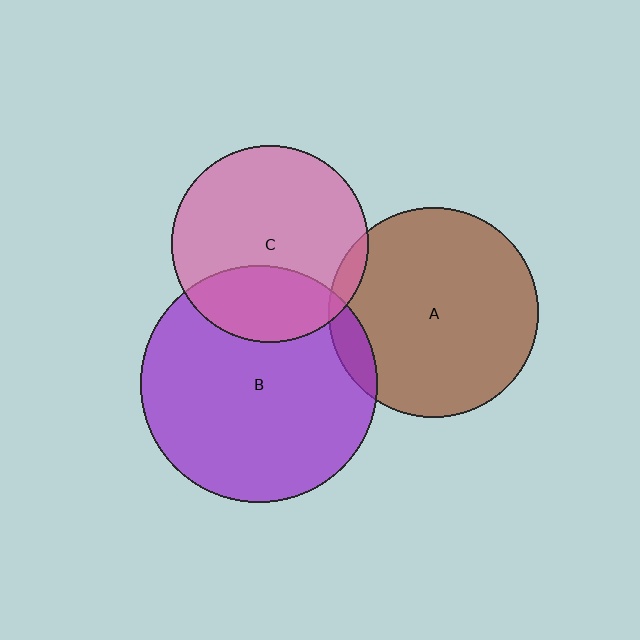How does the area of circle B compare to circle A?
Approximately 1.3 times.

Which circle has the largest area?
Circle B (purple).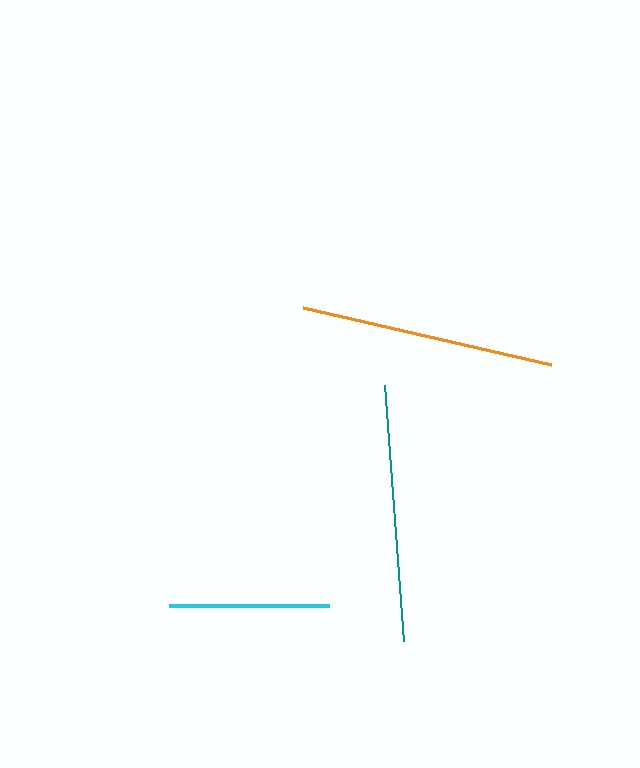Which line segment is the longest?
The teal line is the longest at approximately 256 pixels.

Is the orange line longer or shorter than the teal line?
The teal line is longer than the orange line.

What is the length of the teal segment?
The teal segment is approximately 256 pixels long.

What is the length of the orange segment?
The orange segment is approximately 255 pixels long.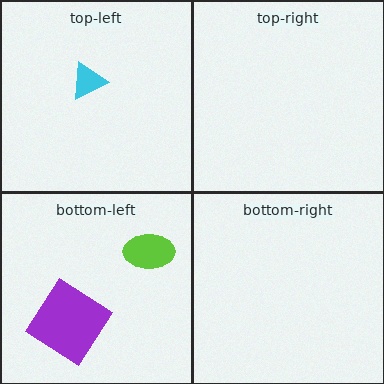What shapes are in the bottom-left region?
The lime ellipse, the purple diamond.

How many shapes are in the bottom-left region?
2.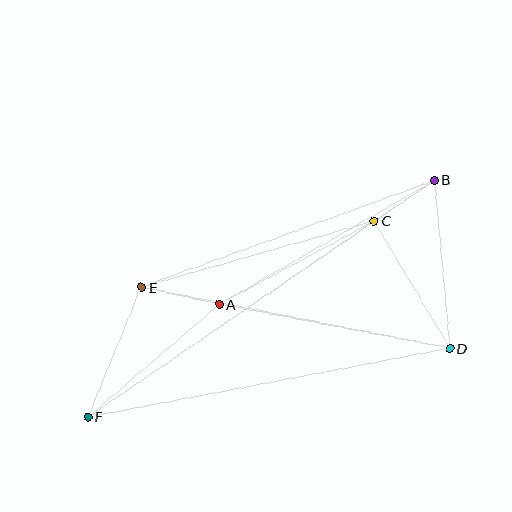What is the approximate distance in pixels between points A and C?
The distance between A and C is approximately 176 pixels.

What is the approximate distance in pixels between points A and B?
The distance between A and B is approximately 248 pixels.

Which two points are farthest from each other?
Points B and F are farthest from each other.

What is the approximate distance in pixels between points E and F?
The distance between E and F is approximately 140 pixels.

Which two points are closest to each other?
Points B and C are closest to each other.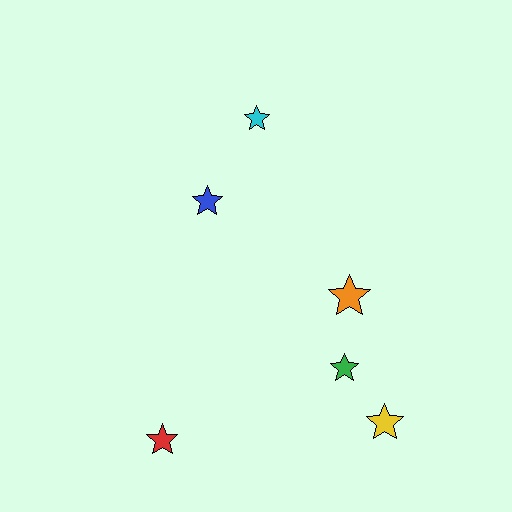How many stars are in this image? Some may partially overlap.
There are 6 stars.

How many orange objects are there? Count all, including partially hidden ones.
There is 1 orange object.